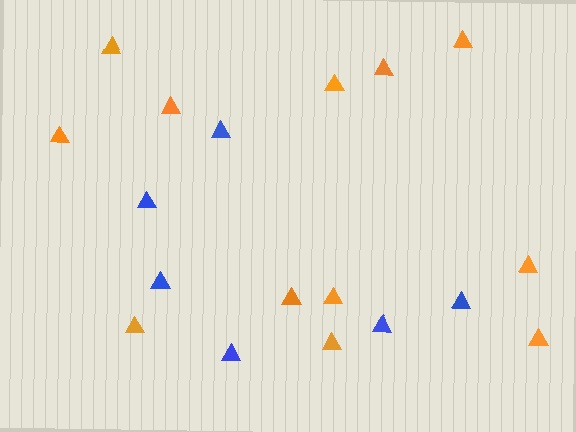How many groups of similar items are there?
There are 2 groups: one group of blue triangles (6) and one group of orange triangles (12).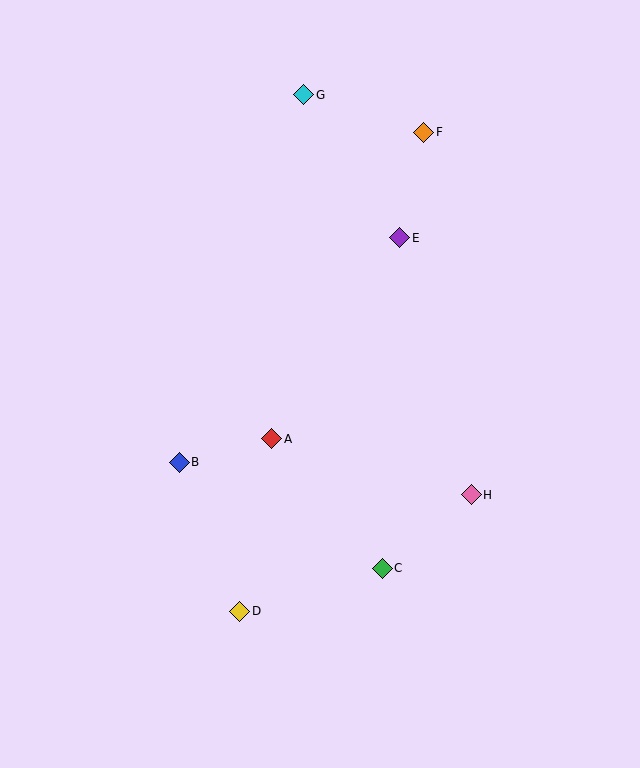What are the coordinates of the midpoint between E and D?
The midpoint between E and D is at (320, 425).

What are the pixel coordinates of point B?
Point B is at (179, 462).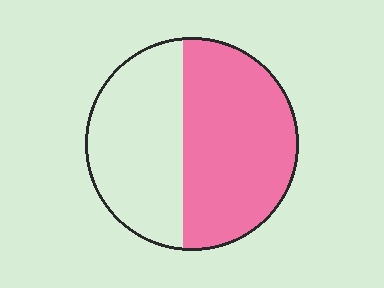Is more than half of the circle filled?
Yes.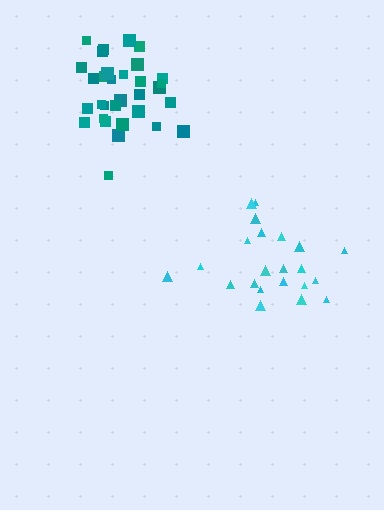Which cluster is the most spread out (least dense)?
Cyan.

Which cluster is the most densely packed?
Teal.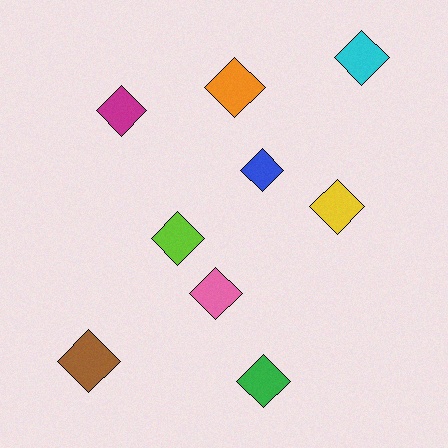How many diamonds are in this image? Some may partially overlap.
There are 9 diamonds.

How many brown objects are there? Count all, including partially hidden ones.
There is 1 brown object.